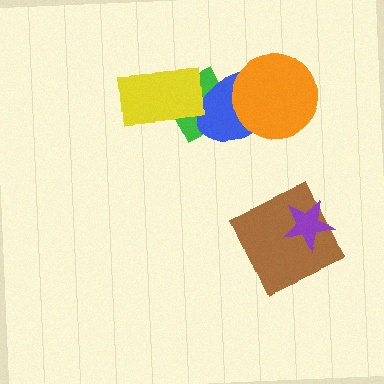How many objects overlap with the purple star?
1 object overlaps with the purple star.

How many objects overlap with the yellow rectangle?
1 object overlaps with the yellow rectangle.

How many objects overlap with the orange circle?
1 object overlaps with the orange circle.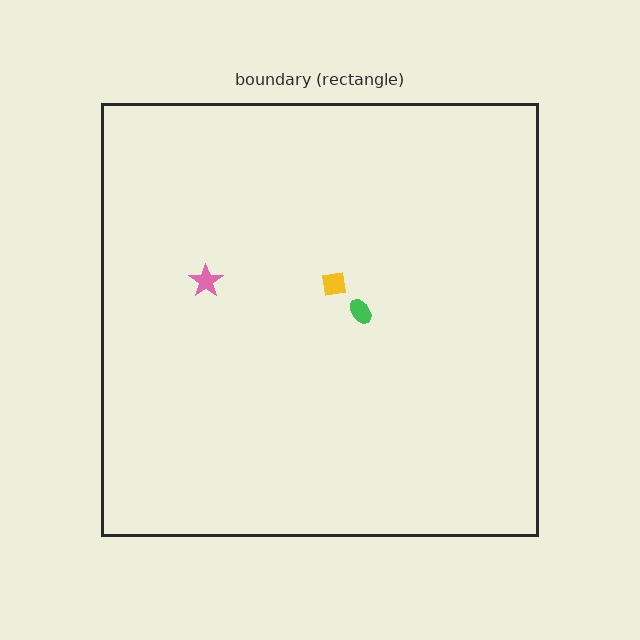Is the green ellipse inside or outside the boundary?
Inside.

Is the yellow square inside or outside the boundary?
Inside.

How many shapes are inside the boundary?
3 inside, 0 outside.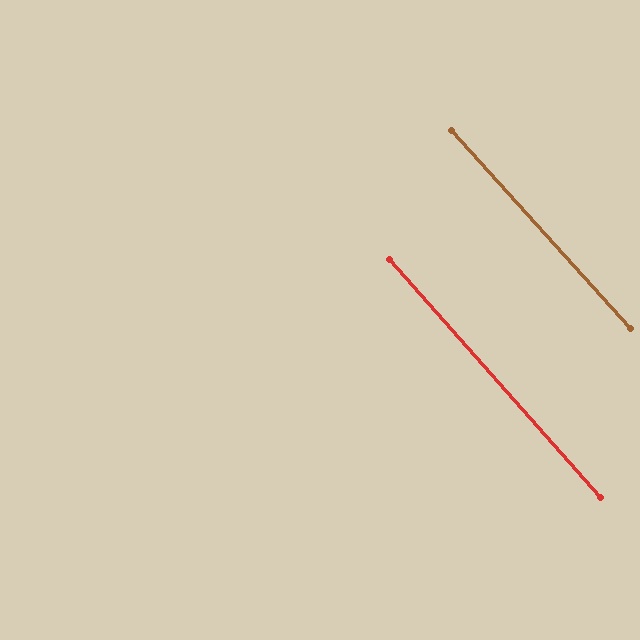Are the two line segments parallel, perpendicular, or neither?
Parallel — their directions differ by only 0.7°.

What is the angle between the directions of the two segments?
Approximately 1 degree.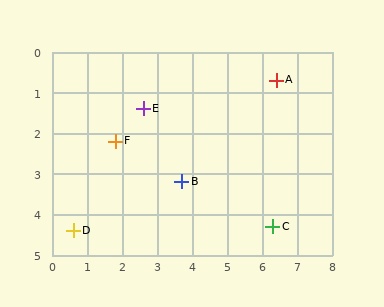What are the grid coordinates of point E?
Point E is at approximately (2.6, 1.4).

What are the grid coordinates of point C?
Point C is at approximately (6.3, 4.3).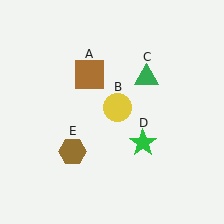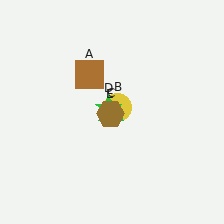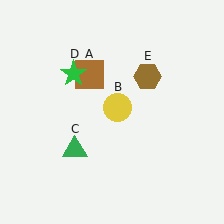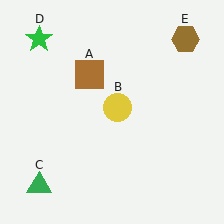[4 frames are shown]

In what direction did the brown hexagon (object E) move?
The brown hexagon (object E) moved up and to the right.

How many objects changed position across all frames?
3 objects changed position: green triangle (object C), green star (object D), brown hexagon (object E).